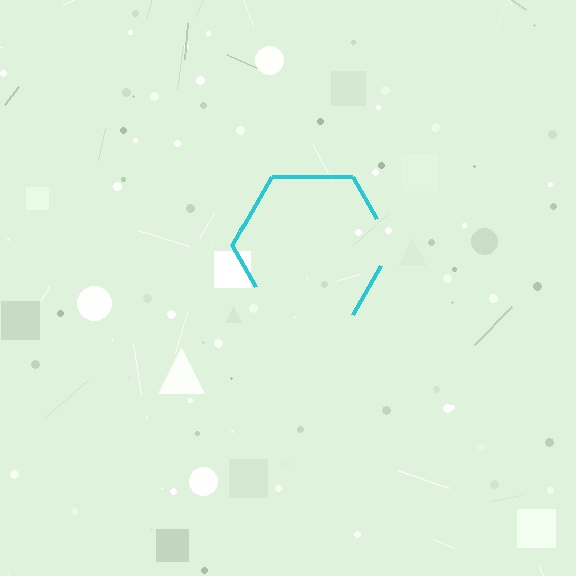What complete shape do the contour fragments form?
The contour fragments form a hexagon.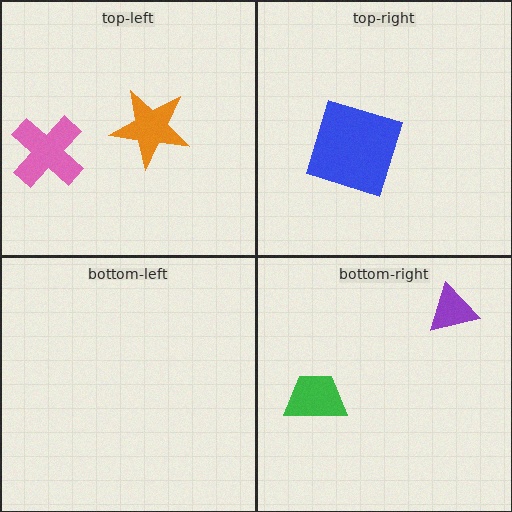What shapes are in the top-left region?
The pink cross, the orange star.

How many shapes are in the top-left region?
2.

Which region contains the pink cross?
The top-left region.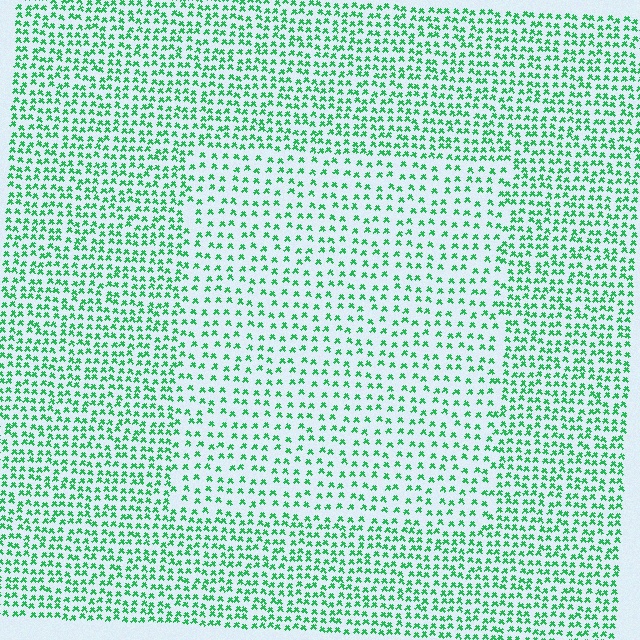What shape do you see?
I see a rectangle.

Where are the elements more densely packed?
The elements are more densely packed outside the rectangle boundary.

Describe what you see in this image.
The image contains small green elements arranged at two different densities. A rectangle-shaped region is visible where the elements are less densely packed than the surrounding area.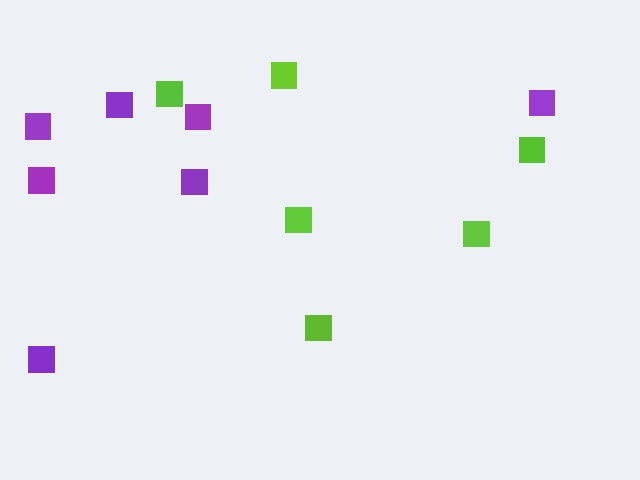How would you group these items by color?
There are 2 groups: one group of purple squares (7) and one group of lime squares (6).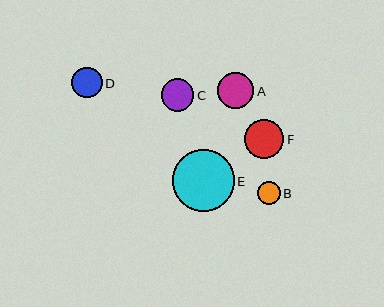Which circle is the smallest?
Circle B is the smallest with a size of approximately 23 pixels.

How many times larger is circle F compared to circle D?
Circle F is approximately 1.3 times the size of circle D.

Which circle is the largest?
Circle E is the largest with a size of approximately 62 pixels.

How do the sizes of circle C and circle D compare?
Circle C and circle D are approximately the same size.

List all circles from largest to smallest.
From largest to smallest: E, F, A, C, D, B.